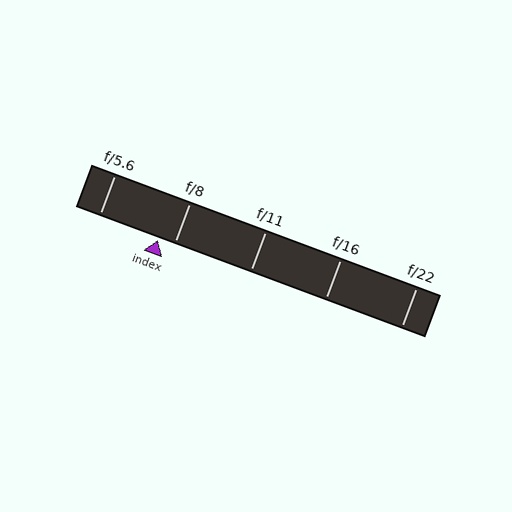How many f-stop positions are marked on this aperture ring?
There are 5 f-stop positions marked.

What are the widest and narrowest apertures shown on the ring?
The widest aperture shown is f/5.6 and the narrowest is f/22.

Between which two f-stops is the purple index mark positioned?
The index mark is between f/5.6 and f/8.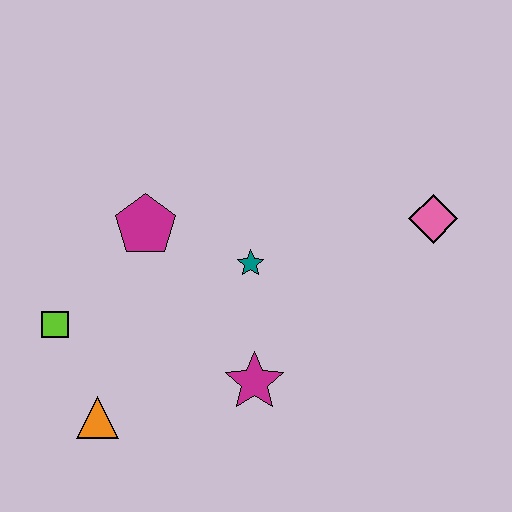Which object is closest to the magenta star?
The teal star is closest to the magenta star.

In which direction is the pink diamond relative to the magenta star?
The pink diamond is to the right of the magenta star.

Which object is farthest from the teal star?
The orange triangle is farthest from the teal star.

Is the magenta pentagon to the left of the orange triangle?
No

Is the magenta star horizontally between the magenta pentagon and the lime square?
No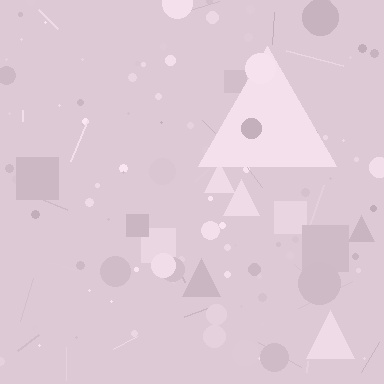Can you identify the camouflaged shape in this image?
The camouflaged shape is a triangle.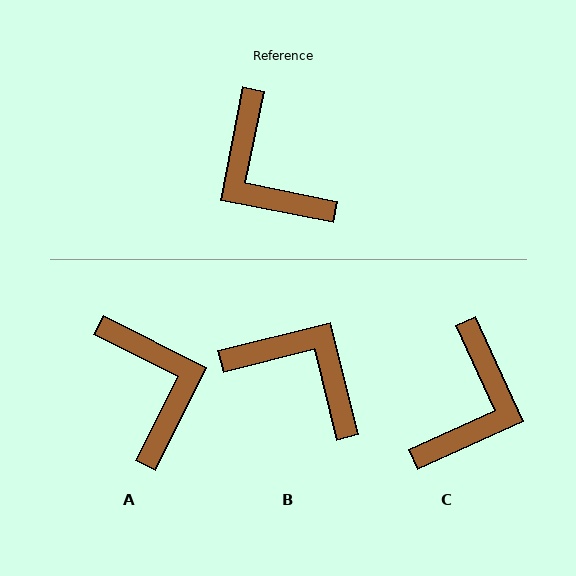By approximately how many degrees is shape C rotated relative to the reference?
Approximately 125 degrees counter-clockwise.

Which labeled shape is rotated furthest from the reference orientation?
A, about 165 degrees away.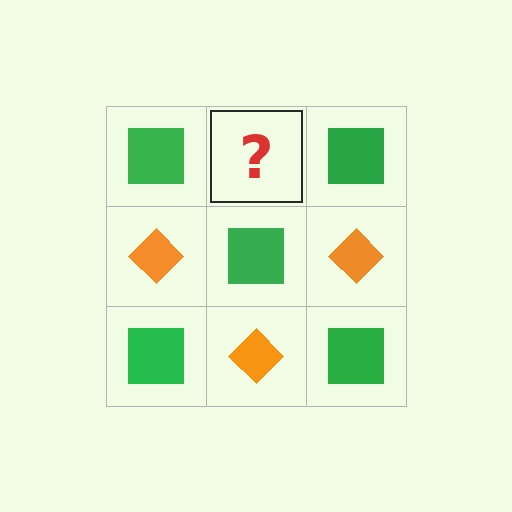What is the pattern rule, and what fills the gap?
The rule is that it alternates green square and orange diamond in a checkerboard pattern. The gap should be filled with an orange diamond.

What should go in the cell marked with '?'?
The missing cell should contain an orange diamond.